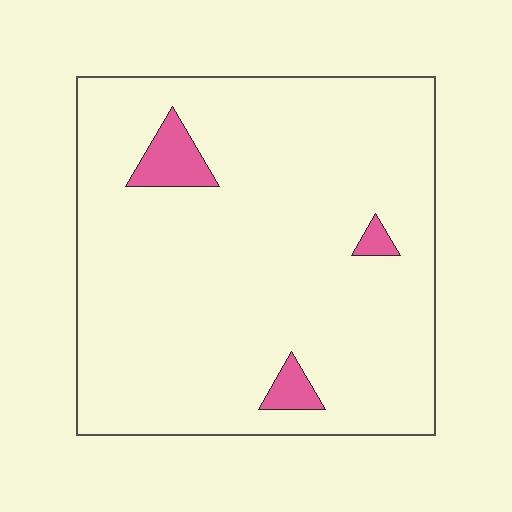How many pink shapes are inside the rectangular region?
3.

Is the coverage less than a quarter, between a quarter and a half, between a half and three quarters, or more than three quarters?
Less than a quarter.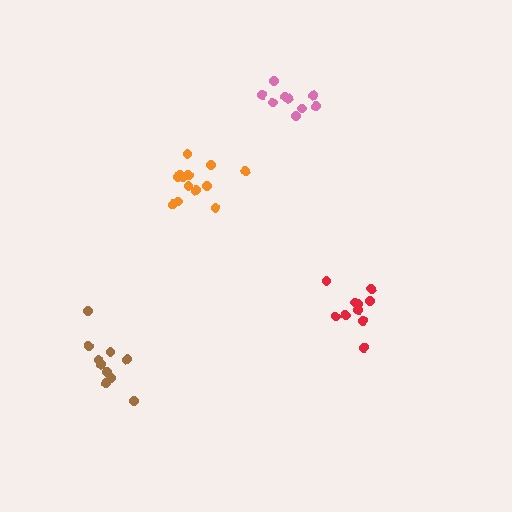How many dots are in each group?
Group 1: 9 dots, Group 2: 13 dots, Group 3: 10 dots, Group 4: 10 dots (42 total).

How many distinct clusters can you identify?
There are 4 distinct clusters.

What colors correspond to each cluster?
The clusters are colored: pink, orange, brown, red.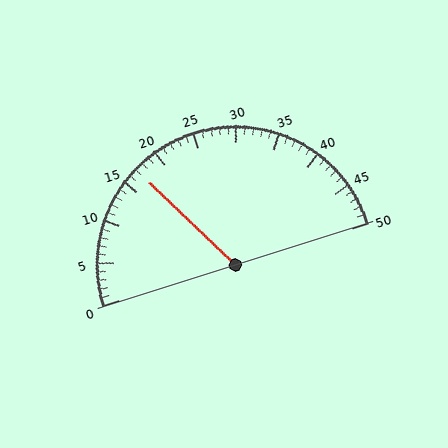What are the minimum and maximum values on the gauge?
The gauge ranges from 0 to 50.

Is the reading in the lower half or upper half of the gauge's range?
The reading is in the lower half of the range (0 to 50).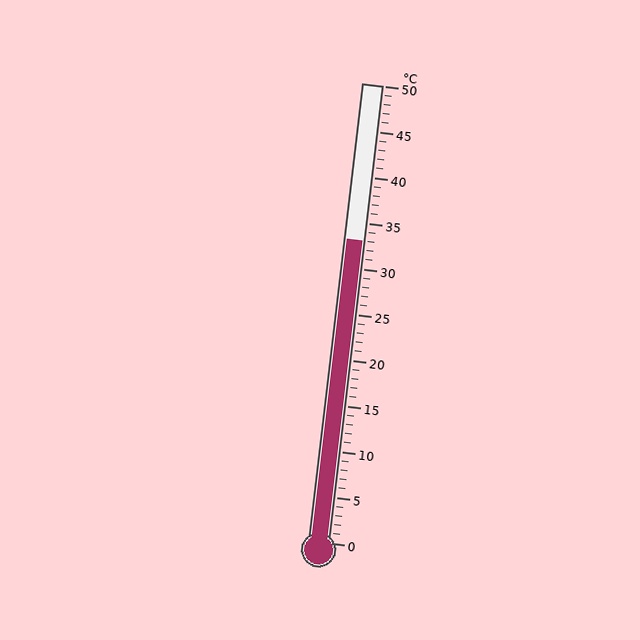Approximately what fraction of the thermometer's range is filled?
The thermometer is filled to approximately 65% of its range.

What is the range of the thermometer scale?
The thermometer scale ranges from 0°C to 50°C.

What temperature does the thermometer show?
The thermometer shows approximately 33°C.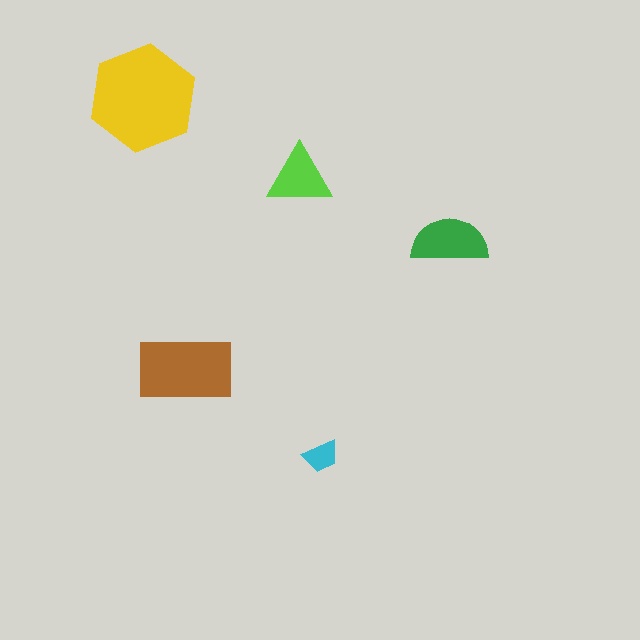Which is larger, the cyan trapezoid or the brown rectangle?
The brown rectangle.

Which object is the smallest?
The cyan trapezoid.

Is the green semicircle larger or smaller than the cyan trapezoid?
Larger.